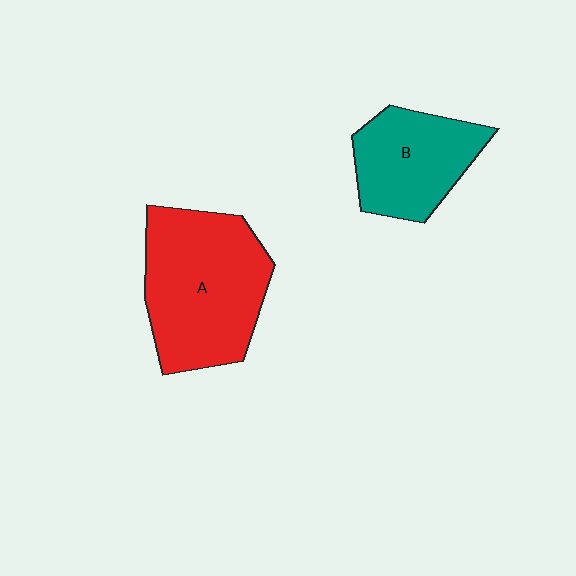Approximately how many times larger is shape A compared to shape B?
Approximately 1.5 times.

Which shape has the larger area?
Shape A (red).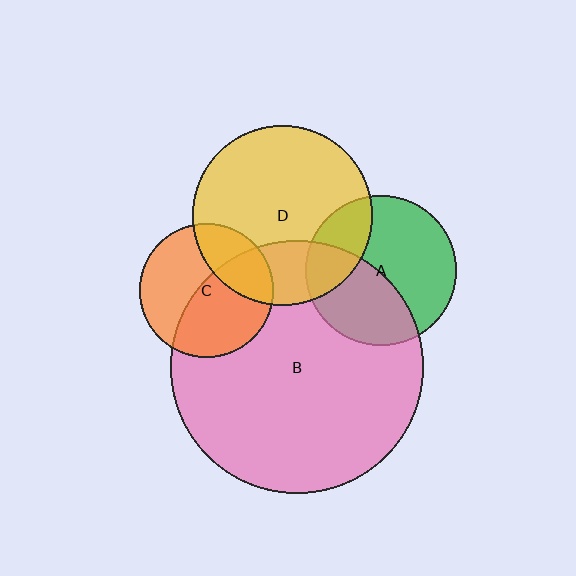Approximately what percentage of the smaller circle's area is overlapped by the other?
Approximately 50%.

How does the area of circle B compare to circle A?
Approximately 2.8 times.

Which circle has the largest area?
Circle B (pink).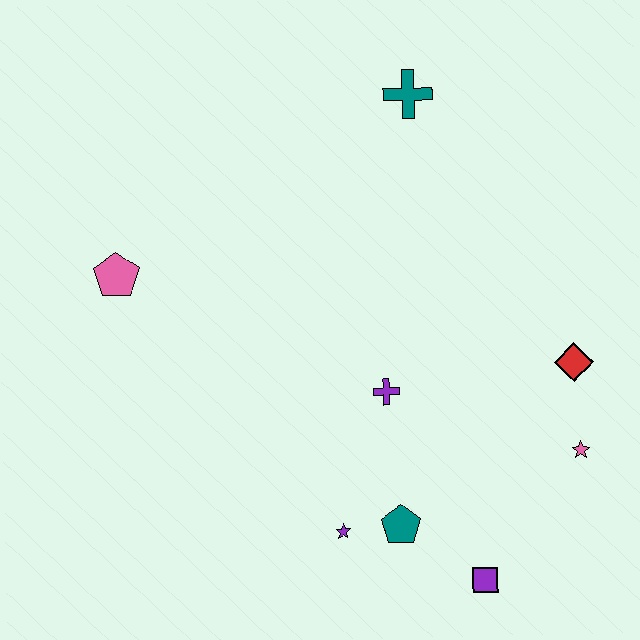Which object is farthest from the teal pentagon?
The teal cross is farthest from the teal pentagon.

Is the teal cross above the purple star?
Yes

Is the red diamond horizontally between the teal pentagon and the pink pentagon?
No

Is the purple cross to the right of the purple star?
Yes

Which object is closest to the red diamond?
The pink star is closest to the red diamond.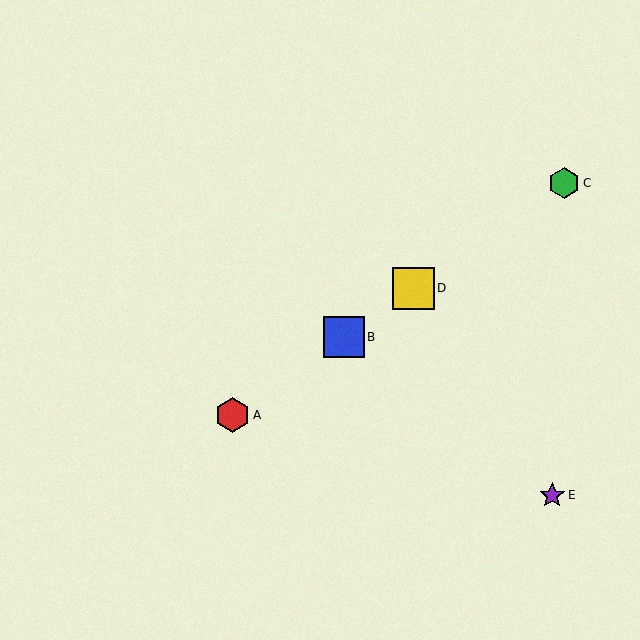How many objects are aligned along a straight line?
4 objects (A, B, C, D) are aligned along a straight line.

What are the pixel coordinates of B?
Object B is at (344, 337).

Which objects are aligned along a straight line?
Objects A, B, C, D are aligned along a straight line.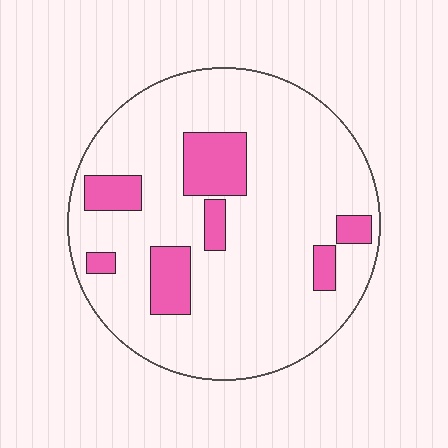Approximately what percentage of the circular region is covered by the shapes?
Approximately 15%.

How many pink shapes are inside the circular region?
7.